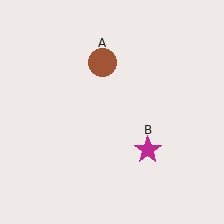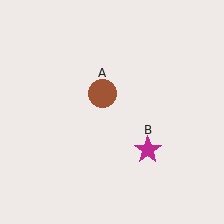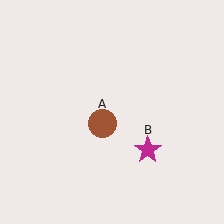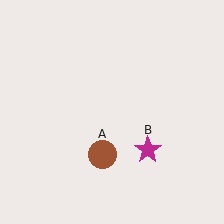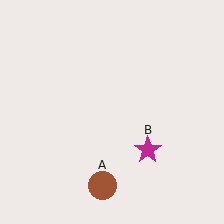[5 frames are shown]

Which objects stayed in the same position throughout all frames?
Magenta star (object B) remained stationary.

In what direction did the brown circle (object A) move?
The brown circle (object A) moved down.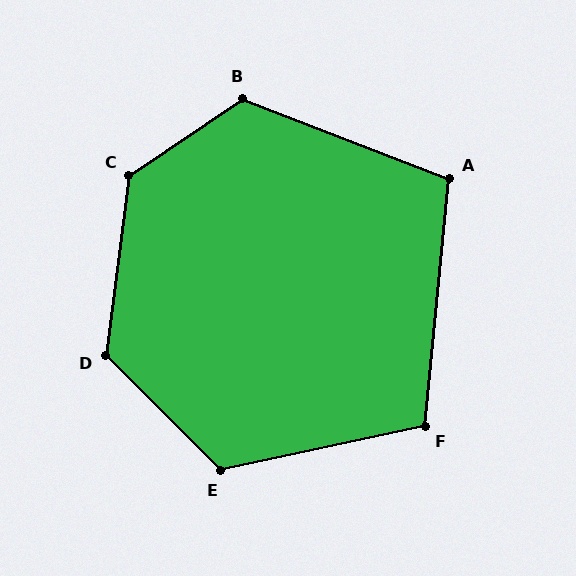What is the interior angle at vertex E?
Approximately 123 degrees (obtuse).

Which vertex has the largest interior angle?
C, at approximately 132 degrees.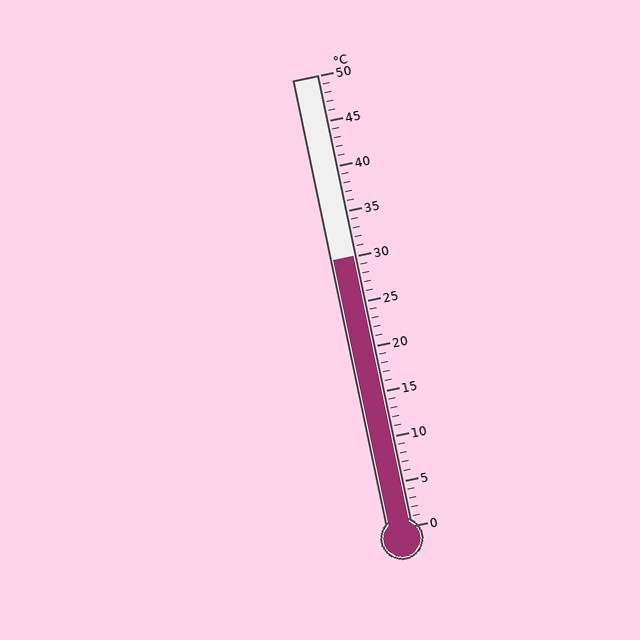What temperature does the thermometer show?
The thermometer shows approximately 30°C.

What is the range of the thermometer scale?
The thermometer scale ranges from 0°C to 50°C.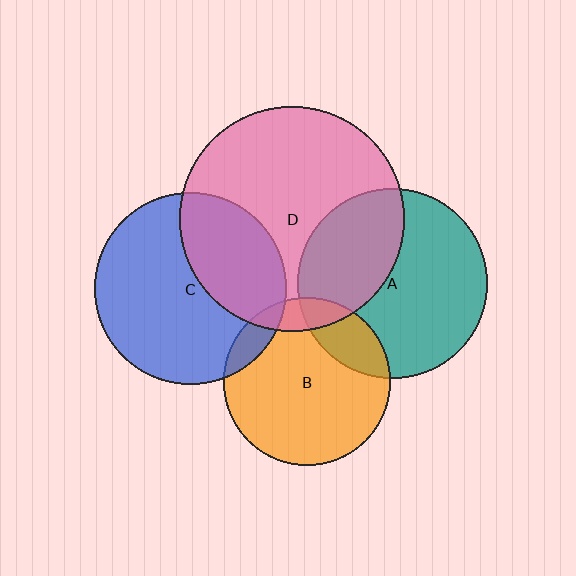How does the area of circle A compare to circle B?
Approximately 1.3 times.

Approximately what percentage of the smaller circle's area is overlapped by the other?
Approximately 35%.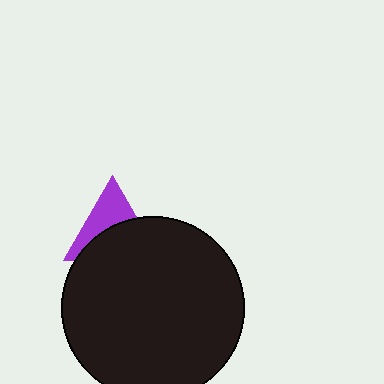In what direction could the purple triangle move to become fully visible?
The purple triangle could move up. That would shift it out from behind the black circle entirely.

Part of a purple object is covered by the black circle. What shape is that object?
It is a triangle.